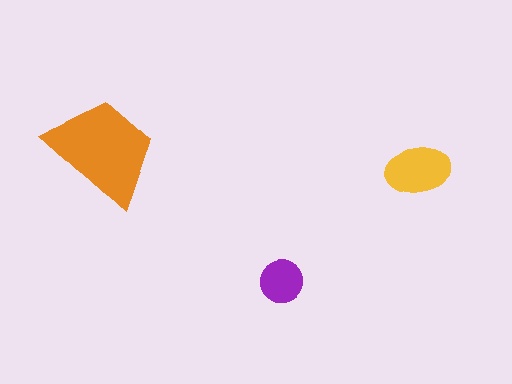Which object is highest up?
The orange trapezoid is topmost.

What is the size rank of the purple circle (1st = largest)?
3rd.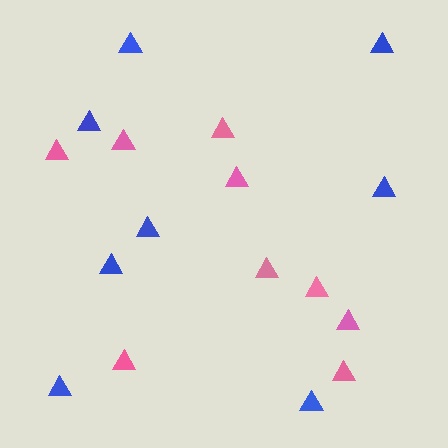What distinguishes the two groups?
There are 2 groups: one group of pink triangles (9) and one group of blue triangles (8).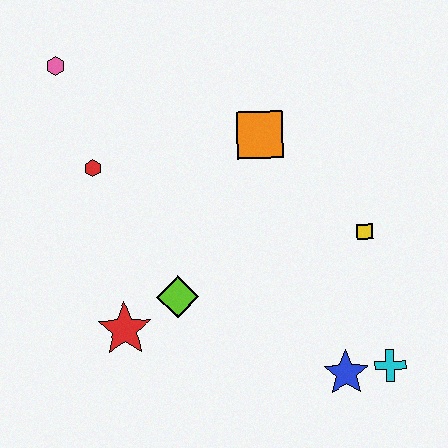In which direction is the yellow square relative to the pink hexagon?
The yellow square is to the right of the pink hexagon.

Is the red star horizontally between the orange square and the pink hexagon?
Yes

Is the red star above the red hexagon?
No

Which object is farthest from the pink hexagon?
The cyan cross is farthest from the pink hexagon.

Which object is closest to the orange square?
The yellow square is closest to the orange square.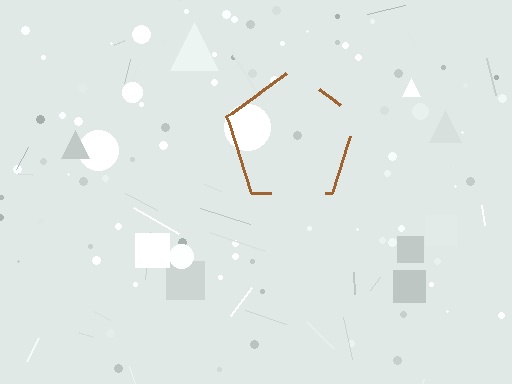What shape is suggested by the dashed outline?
The dashed outline suggests a pentagon.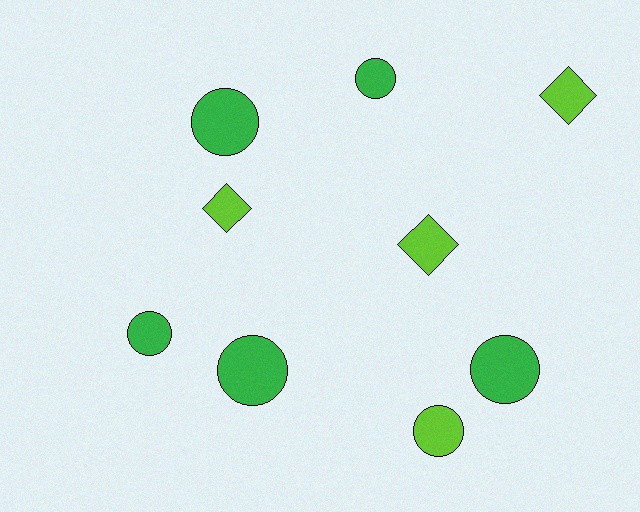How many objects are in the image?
There are 9 objects.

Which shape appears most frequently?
Circle, with 6 objects.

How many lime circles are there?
There is 1 lime circle.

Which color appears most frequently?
Green, with 5 objects.